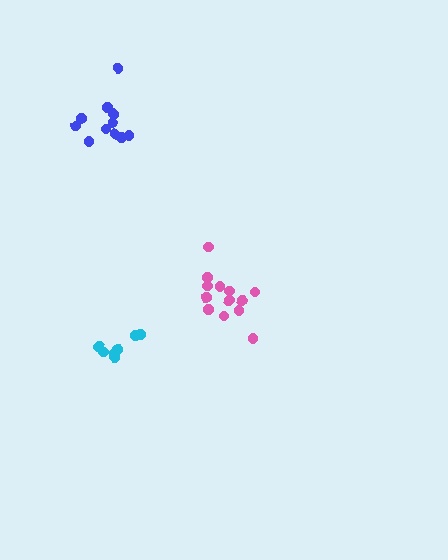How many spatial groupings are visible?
There are 3 spatial groupings.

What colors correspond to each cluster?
The clusters are colored: pink, blue, cyan.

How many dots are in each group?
Group 1: 13 dots, Group 2: 11 dots, Group 3: 8 dots (32 total).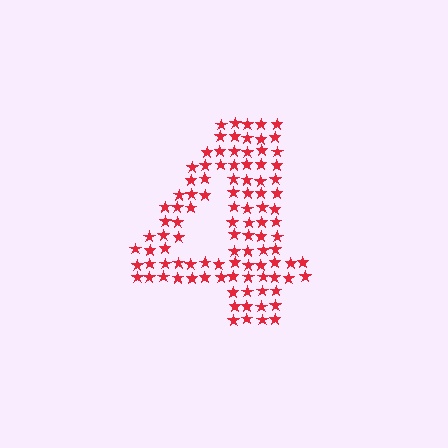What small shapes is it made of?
It is made of small stars.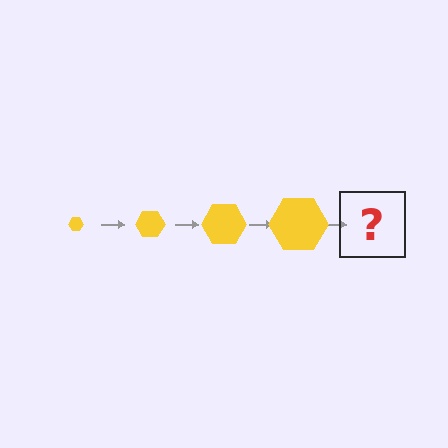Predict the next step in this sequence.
The next step is a yellow hexagon, larger than the previous one.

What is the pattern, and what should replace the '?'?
The pattern is that the hexagon gets progressively larger each step. The '?' should be a yellow hexagon, larger than the previous one.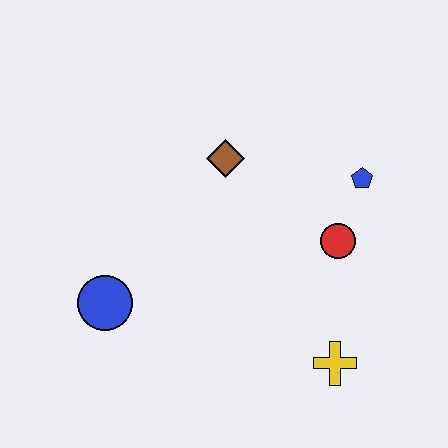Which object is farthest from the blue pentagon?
The blue circle is farthest from the blue pentagon.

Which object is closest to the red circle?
The blue pentagon is closest to the red circle.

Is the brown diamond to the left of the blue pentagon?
Yes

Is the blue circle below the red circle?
Yes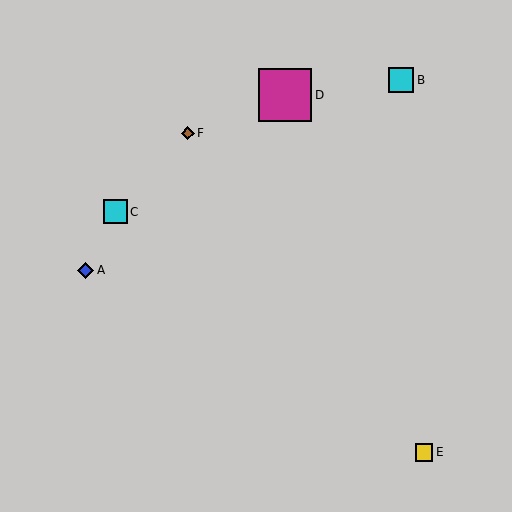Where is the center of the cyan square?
The center of the cyan square is at (401, 80).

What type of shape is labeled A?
Shape A is a blue diamond.